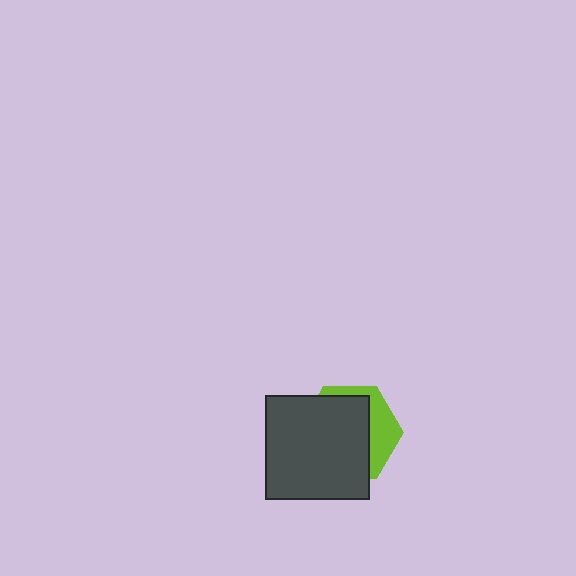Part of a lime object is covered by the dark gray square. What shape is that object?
It is a hexagon.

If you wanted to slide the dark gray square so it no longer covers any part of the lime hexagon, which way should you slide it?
Slide it toward the lower-left — that is the most direct way to separate the two shapes.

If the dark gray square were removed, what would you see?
You would see the complete lime hexagon.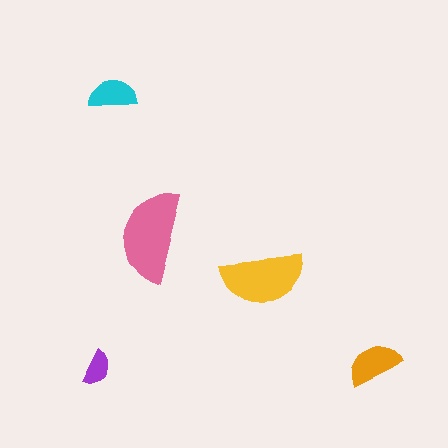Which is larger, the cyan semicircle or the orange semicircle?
The orange one.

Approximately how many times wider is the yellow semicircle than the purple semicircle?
About 2.5 times wider.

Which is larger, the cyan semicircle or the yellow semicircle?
The yellow one.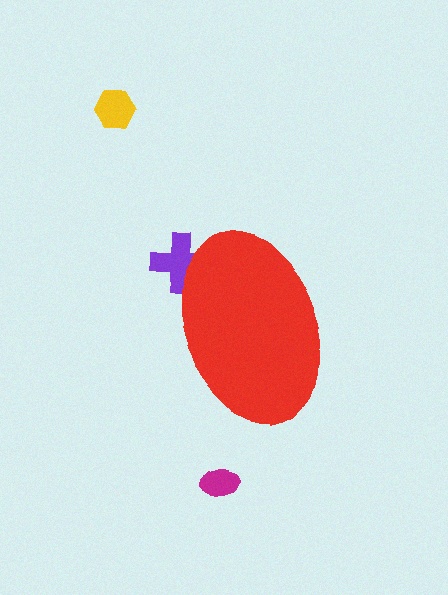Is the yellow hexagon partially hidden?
No, the yellow hexagon is fully visible.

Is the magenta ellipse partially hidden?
No, the magenta ellipse is fully visible.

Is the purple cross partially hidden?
Yes, the purple cross is partially hidden behind the red ellipse.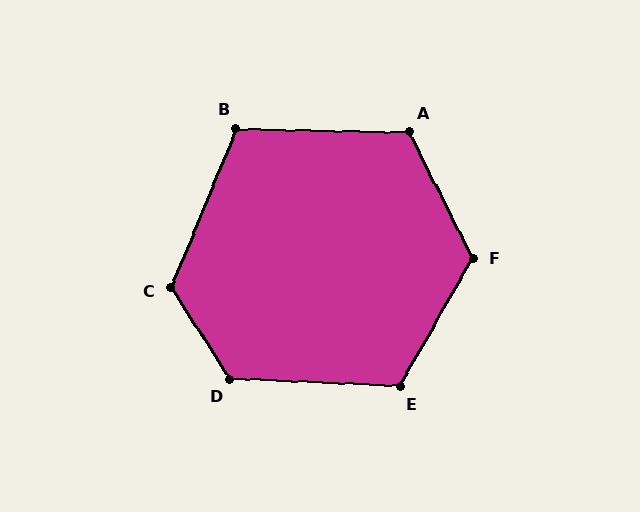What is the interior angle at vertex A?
Approximately 118 degrees (obtuse).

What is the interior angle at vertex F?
Approximately 124 degrees (obtuse).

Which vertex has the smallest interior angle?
B, at approximately 111 degrees.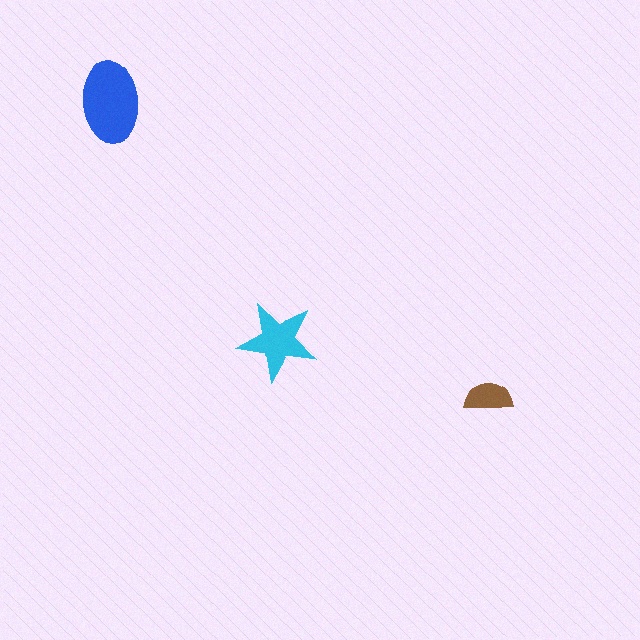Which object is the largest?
The blue ellipse.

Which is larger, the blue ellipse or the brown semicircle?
The blue ellipse.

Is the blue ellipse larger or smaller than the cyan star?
Larger.